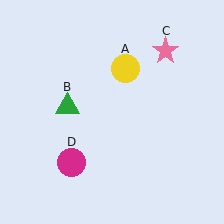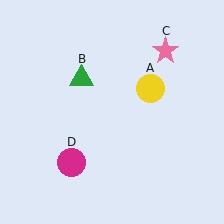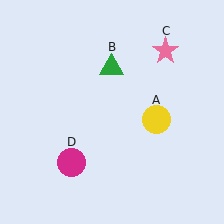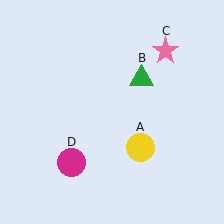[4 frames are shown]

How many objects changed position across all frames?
2 objects changed position: yellow circle (object A), green triangle (object B).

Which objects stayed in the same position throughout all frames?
Pink star (object C) and magenta circle (object D) remained stationary.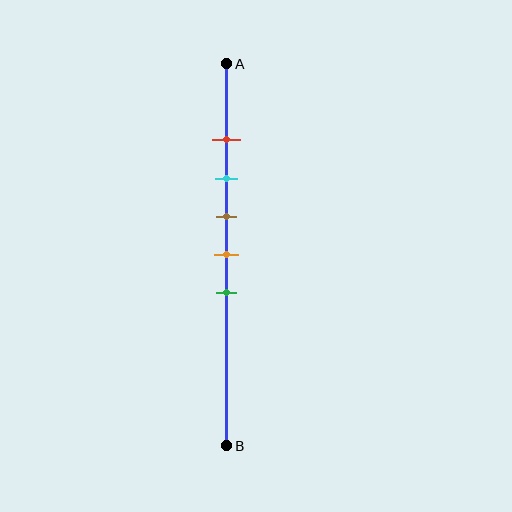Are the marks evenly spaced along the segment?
Yes, the marks are approximately evenly spaced.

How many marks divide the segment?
There are 5 marks dividing the segment.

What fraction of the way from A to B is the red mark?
The red mark is approximately 20% (0.2) of the way from A to B.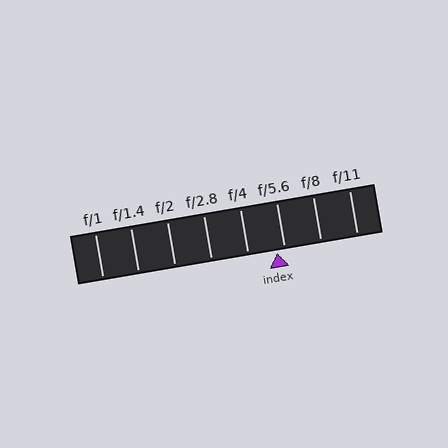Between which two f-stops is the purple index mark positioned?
The index mark is between f/4 and f/5.6.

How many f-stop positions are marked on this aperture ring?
There are 8 f-stop positions marked.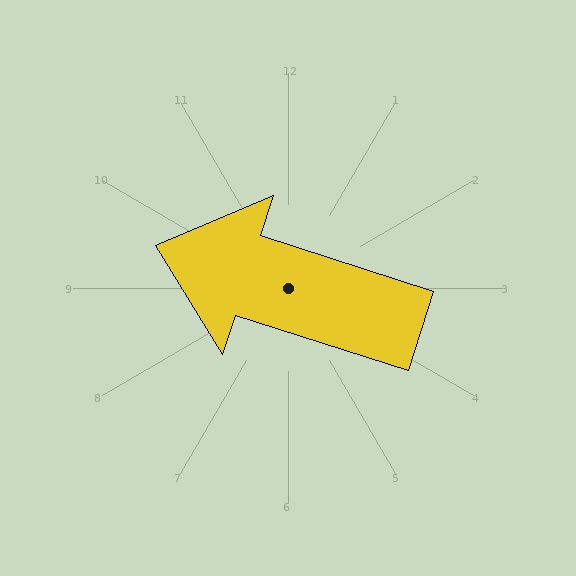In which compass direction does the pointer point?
West.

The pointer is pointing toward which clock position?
Roughly 10 o'clock.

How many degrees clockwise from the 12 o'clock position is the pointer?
Approximately 288 degrees.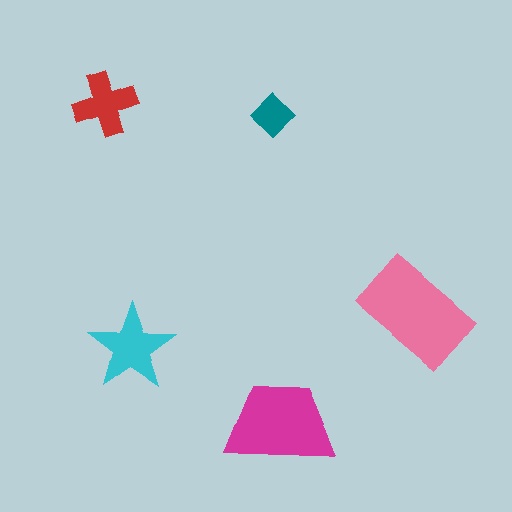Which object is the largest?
The pink rectangle.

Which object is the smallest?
The teal diamond.